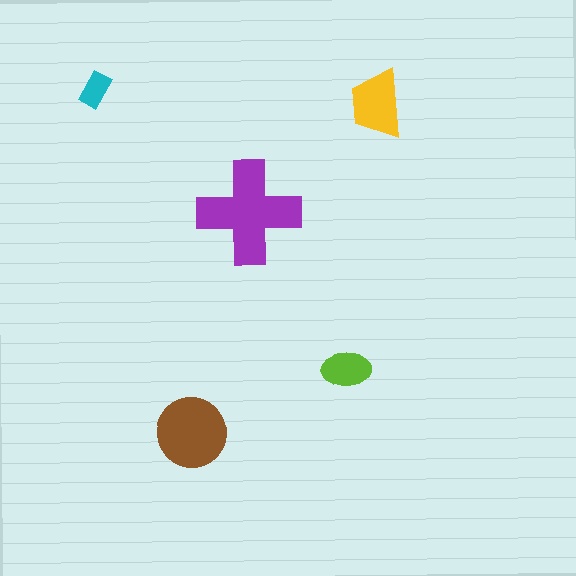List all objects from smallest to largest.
The cyan rectangle, the lime ellipse, the yellow trapezoid, the brown circle, the purple cross.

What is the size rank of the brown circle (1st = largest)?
2nd.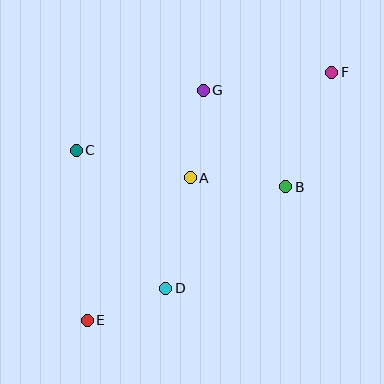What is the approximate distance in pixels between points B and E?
The distance between B and E is approximately 239 pixels.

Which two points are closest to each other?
Points D and E are closest to each other.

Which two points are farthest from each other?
Points E and F are farthest from each other.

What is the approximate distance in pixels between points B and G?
The distance between B and G is approximately 127 pixels.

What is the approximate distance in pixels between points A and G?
The distance between A and G is approximately 88 pixels.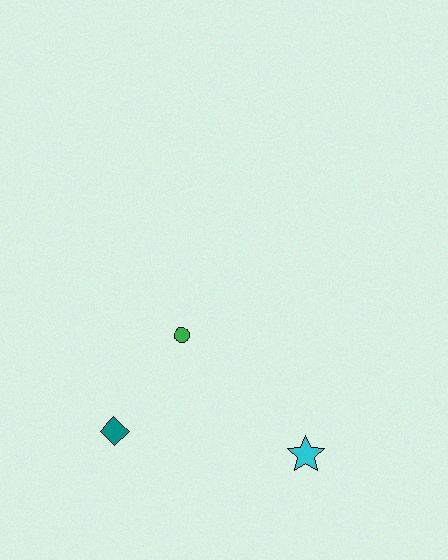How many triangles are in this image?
There are no triangles.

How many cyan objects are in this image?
There is 1 cyan object.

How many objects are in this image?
There are 3 objects.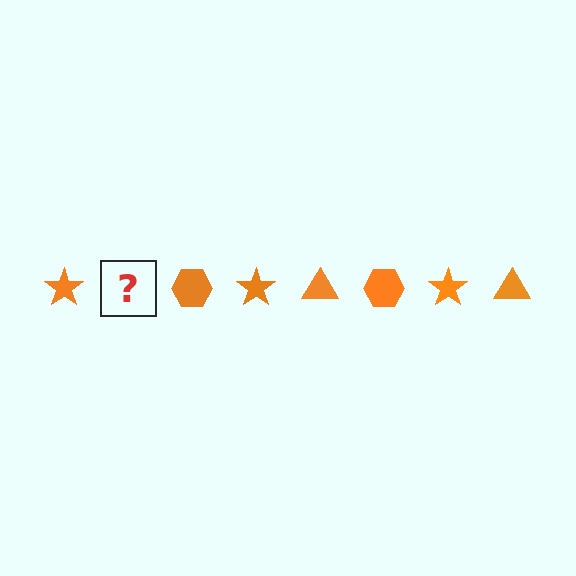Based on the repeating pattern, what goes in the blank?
The blank should be an orange triangle.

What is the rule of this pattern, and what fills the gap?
The rule is that the pattern cycles through star, triangle, hexagon shapes in orange. The gap should be filled with an orange triangle.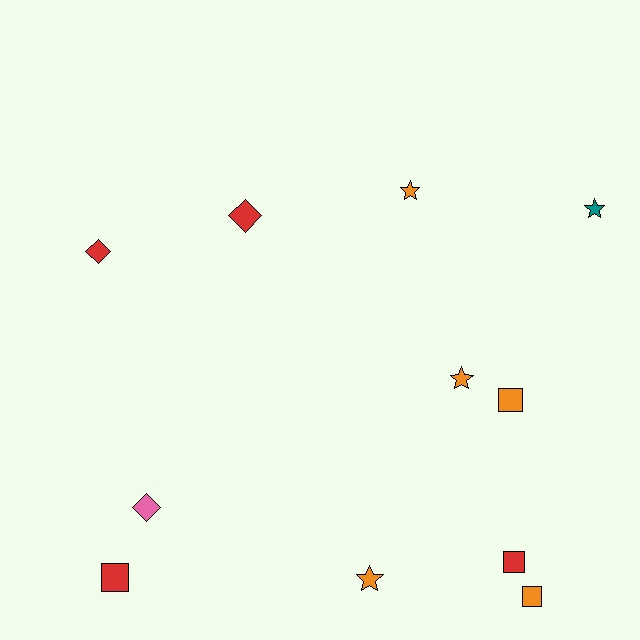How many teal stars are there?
There is 1 teal star.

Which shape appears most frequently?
Star, with 4 objects.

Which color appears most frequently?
Orange, with 5 objects.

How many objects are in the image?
There are 11 objects.